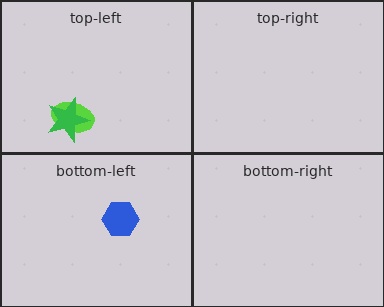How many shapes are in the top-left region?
2.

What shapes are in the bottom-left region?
The blue hexagon.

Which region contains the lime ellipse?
The top-left region.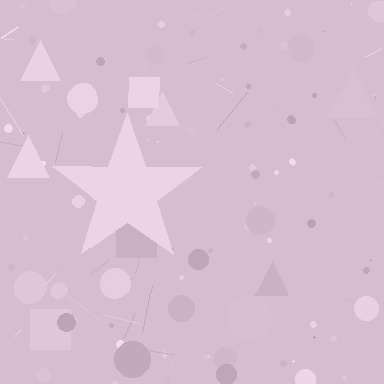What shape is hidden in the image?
A star is hidden in the image.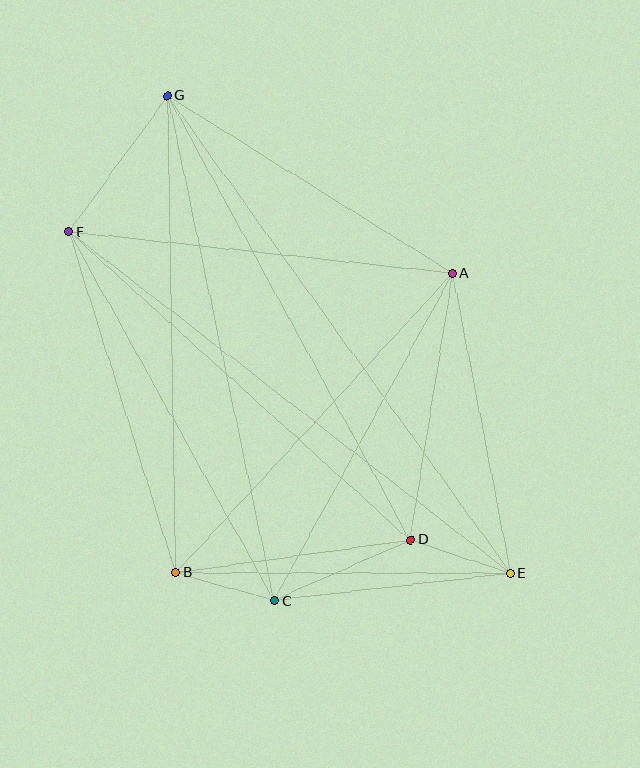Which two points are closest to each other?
Points B and C are closest to each other.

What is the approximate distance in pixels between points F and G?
The distance between F and G is approximately 168 pixels.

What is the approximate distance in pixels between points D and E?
The distance between D and E is approximately 105 pixels.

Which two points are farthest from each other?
Points E and G are farthest from each other.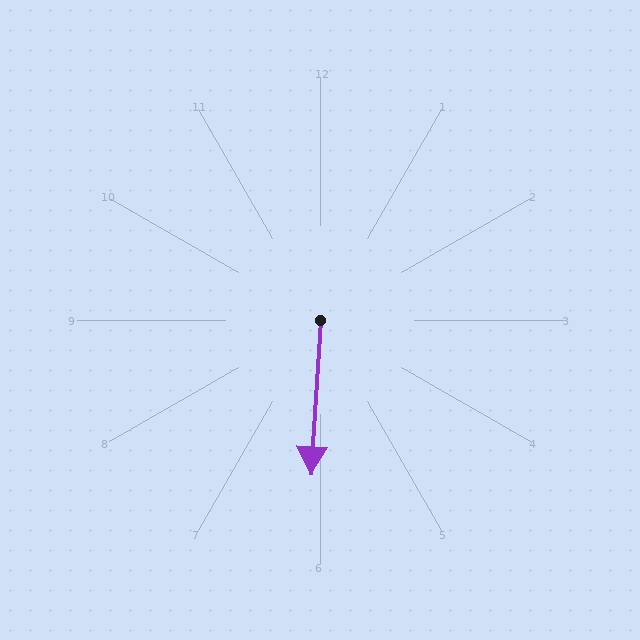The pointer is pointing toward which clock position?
Roughly 6 o'clock.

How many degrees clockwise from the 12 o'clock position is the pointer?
Approximately 184 degrees.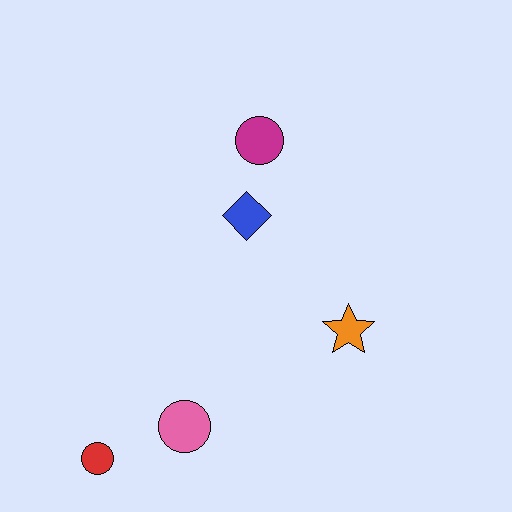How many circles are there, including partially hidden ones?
There are 3 circles.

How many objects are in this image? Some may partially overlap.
There are 5 objects.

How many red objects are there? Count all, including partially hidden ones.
There is 1 red object.